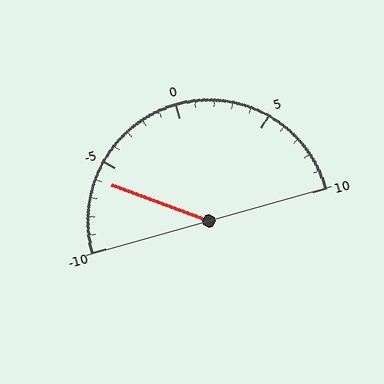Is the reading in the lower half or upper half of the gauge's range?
The reading is in the lower half of the range (-10 to 10).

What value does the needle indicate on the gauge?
The needle indicates approximately -6.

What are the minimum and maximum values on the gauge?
The gauge ranges from -10 to 10.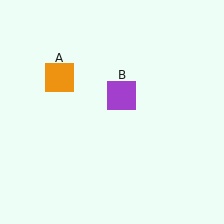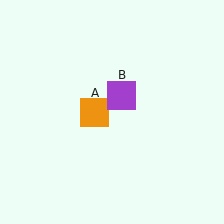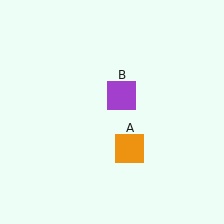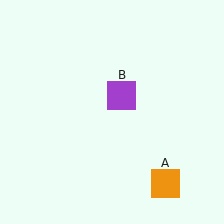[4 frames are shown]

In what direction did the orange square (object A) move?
The orange square (object A) moved down and to the right.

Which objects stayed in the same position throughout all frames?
Purple square (object B) remained stationary.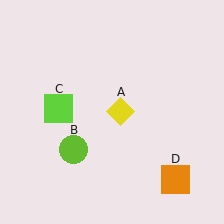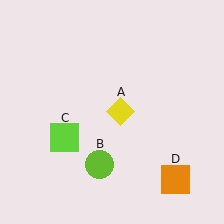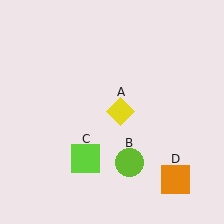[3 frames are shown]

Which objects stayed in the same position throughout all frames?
Yellow diamond (object A) and orange square (object D) remained stationary.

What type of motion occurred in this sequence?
The lime circle (object B), lime square (object C) rotated counterclockwise around the center of the scene.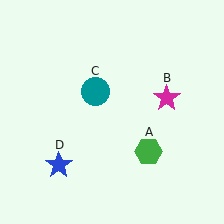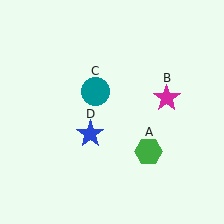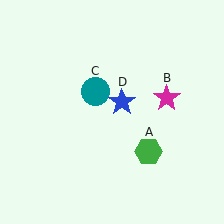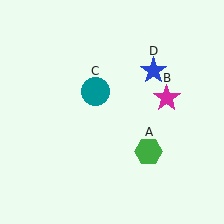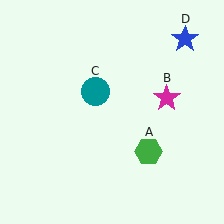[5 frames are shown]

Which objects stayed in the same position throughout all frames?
Green hexagon (object A) and magenta star (object B) and teal circle (object C) remained stationary.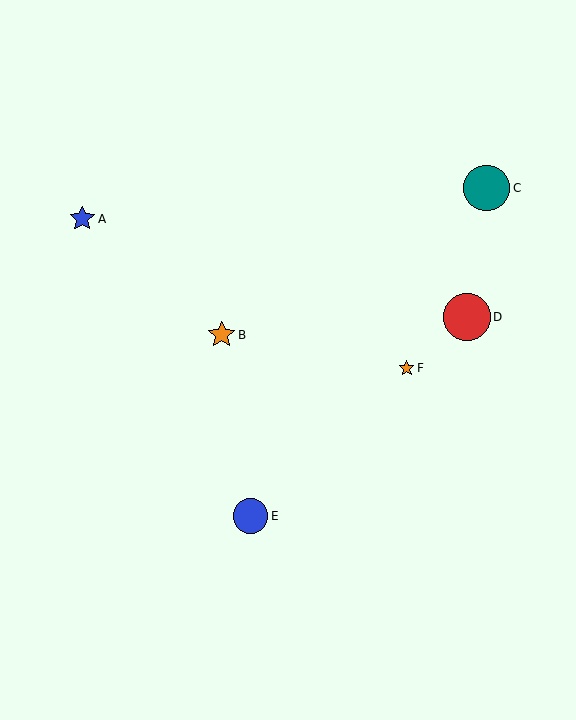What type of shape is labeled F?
Shape F is an orange star.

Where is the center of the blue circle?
The center of the blue circle is at (250, 516).